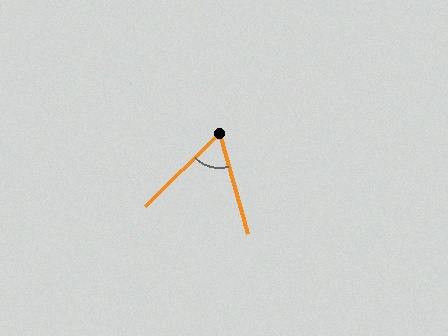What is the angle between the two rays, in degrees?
Approximately 61 degrees.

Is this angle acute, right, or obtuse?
It is acute.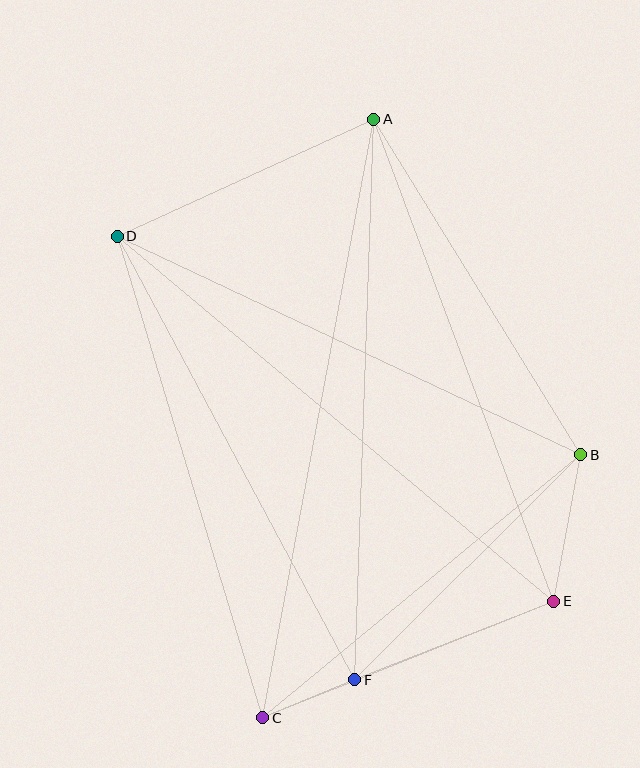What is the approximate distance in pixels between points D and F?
The distance between D and F is approximately 503 pixels.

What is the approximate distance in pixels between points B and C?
The distance between B and C is approximately 413 pixels.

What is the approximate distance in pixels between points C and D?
The distance between C and D is approximately 503 pixels.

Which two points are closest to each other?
Points C and F are closest to each other.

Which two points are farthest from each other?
Points A and C are farthest from each other.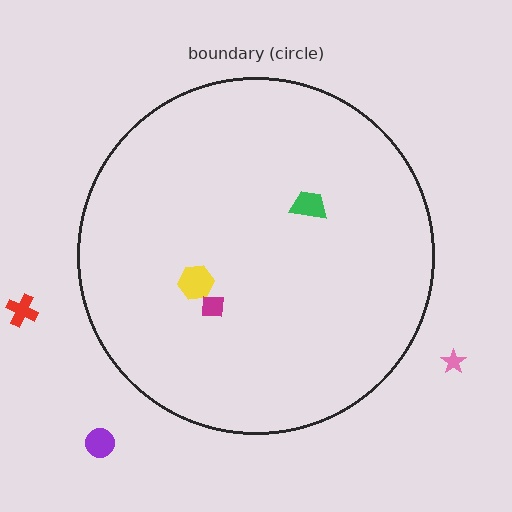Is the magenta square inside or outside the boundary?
Inside.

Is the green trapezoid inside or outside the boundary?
Inside.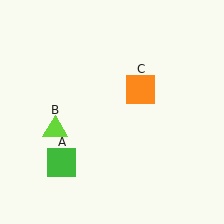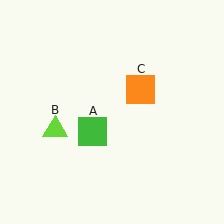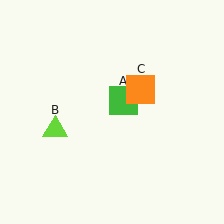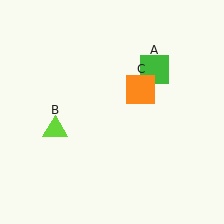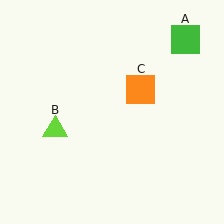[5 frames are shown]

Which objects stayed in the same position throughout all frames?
Lime triangle (object B) and orange square (object C) remained stationary.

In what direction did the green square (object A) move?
The green square (object A) moved up and to the right.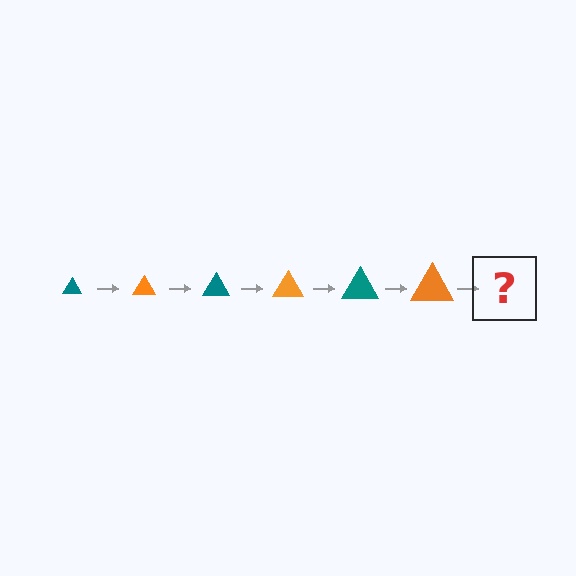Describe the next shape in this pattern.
It should be a teal triangle, larger than the previous one.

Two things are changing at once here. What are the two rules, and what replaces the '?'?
The two rules are that the triangle grows larger each step and the color cycles through teal and orange. The '?' should be a teal triangle, larger than the previous one.